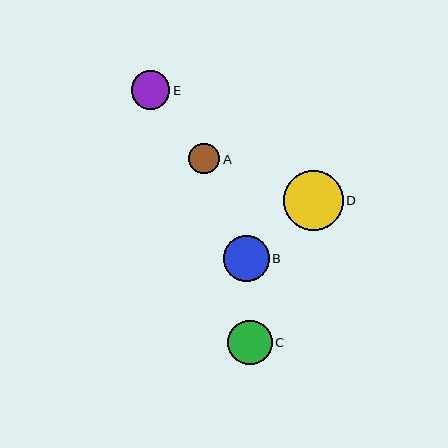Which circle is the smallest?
Circle A is the smallest with a size of approximately 31 pixels.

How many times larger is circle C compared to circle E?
Circle C is approximately 1.1 times the size of circle E.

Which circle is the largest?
Circle D is the largest with a size of approximately 60 pixels.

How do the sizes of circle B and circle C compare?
Circle B and circle C are approximately the same size.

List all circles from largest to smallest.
From largest to smallest: D, B, C, E, A.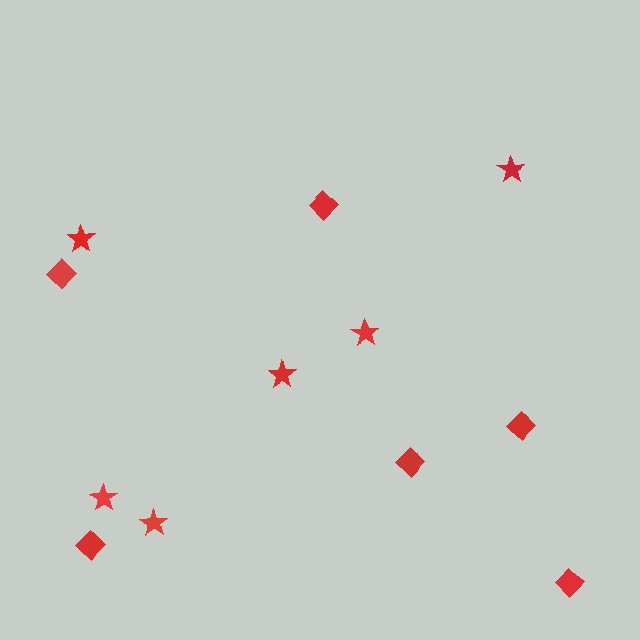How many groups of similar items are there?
There are 2 groups: one group of stars (6) and one group of diamonds (6).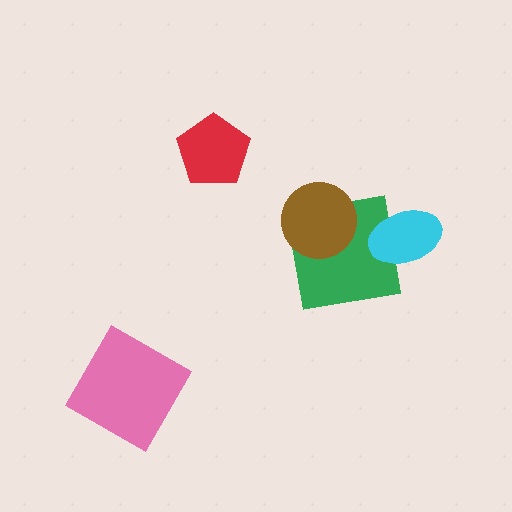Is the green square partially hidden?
Yes, it is partially covered by another shape.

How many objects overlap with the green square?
2 objects overlap with the green square.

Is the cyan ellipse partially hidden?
No, no other shape covers it.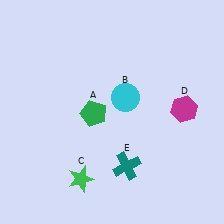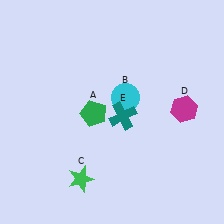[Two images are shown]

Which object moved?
The teal cross (E) moved up.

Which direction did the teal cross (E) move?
The teal cross (E) moved up.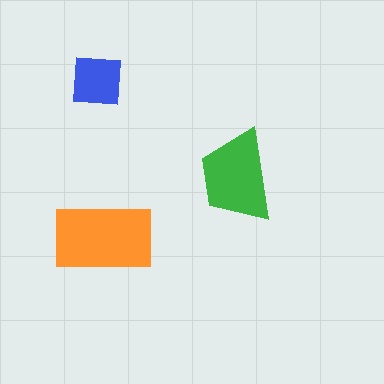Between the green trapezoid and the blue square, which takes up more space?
The green trapezoid.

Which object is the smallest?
The blue square.